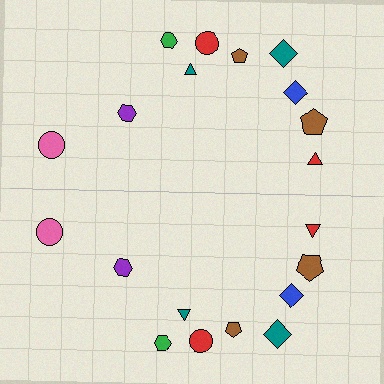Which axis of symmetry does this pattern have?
The pattern has a horizontal axis of symmetry running through the center of the image.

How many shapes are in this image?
There are 20 shapes in this image.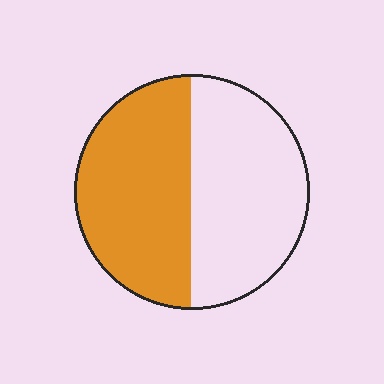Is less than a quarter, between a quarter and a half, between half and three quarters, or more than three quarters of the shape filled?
Between a quarter and a half.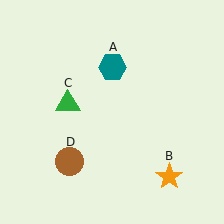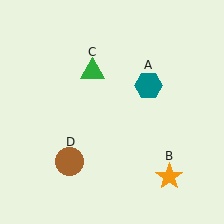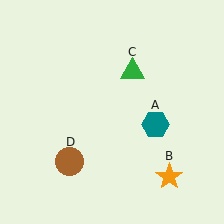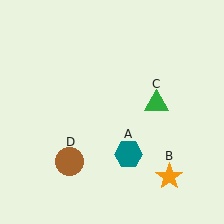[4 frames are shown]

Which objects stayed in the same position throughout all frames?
Orange star (object B) and brown circle (object D) remained stationary.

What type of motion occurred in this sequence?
The teal hexagon (object A), green triangle (object C) rotated clockwise around the center of the scene.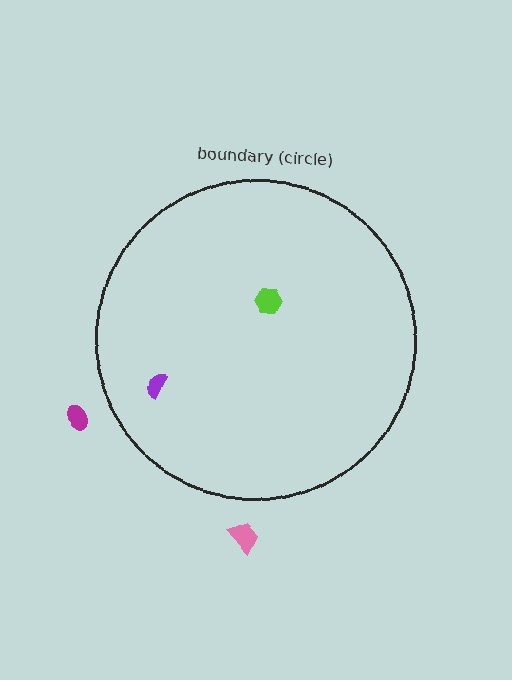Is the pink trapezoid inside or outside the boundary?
Outside.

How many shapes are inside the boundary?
2 inside, 2 outside.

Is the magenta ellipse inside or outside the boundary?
Outside.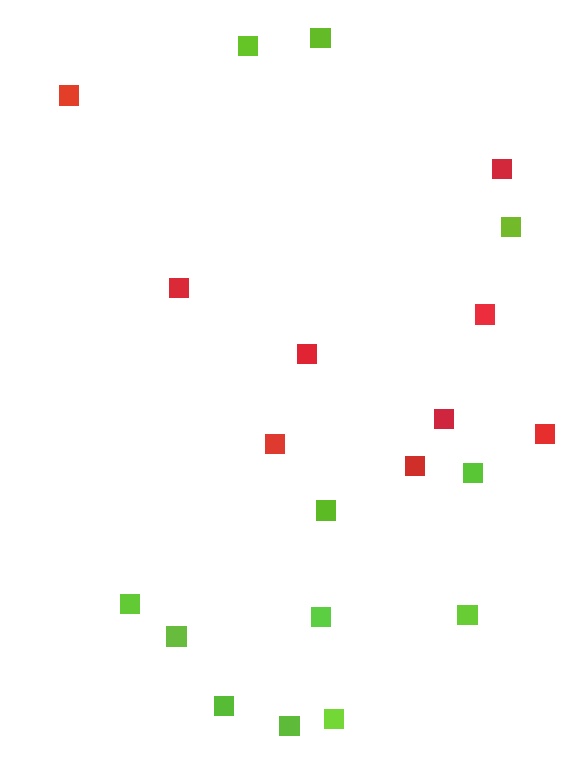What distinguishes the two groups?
There are 2 groups: one group of red squares (9) and one group of lime squares (12).